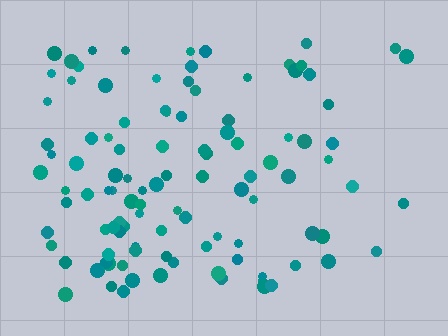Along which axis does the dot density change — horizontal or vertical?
Horizontal.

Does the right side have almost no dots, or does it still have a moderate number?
Still a moderate number, just noticeably fewer than the left.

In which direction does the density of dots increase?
From right to left, with the left side densest.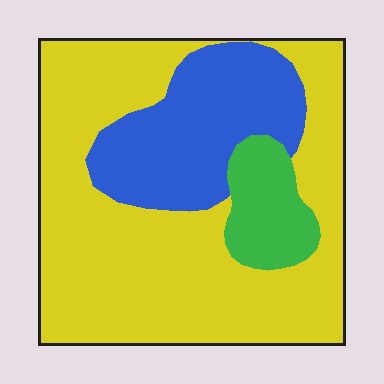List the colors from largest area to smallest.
From largest to smallest: yellow, blue, green.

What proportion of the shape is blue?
Blue covers around 25% of the shape.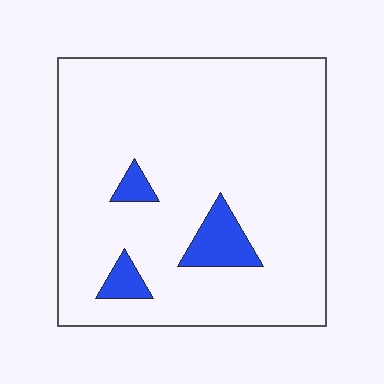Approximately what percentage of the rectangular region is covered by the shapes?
Approximately 10%.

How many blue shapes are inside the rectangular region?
3.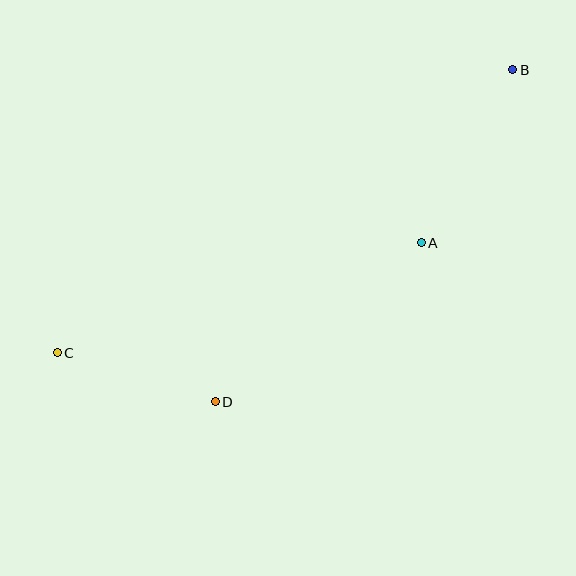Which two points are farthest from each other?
Points B and C are farthest from each other.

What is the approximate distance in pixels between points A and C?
The distance between A and C is approximately 380 pixels.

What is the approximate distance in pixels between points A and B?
The distance between A and B is approximately 196 pixels.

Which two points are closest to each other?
Points C and D are closest to each other.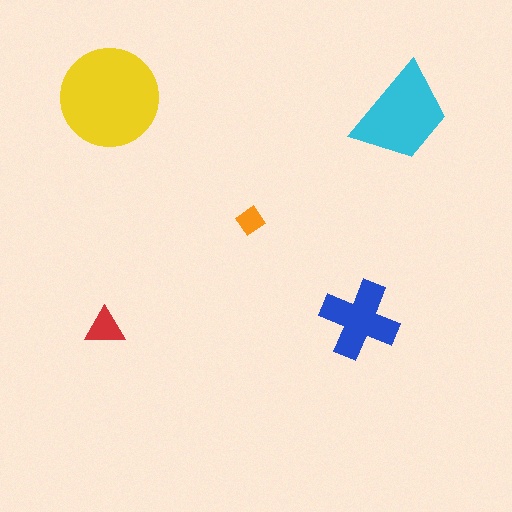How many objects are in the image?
There are 5 objects in the image.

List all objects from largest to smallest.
The yellow circle, the cyan trapezoid, the blue cross, the red triangle, the orange diamond.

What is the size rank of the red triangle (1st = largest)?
4th.